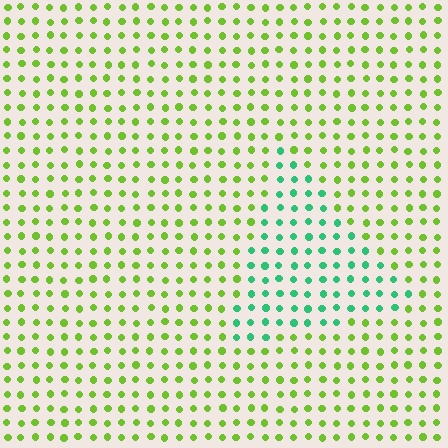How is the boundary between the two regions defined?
The boundary is defined purely by a slight shift in hue (about 55 degrees). Spacing, size, and orientation are identical on both sides.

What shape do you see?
I see a triangle.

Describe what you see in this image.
The image is filled with small lime elements in a uniform arrangement. A triangle-shaped region is visible where the elements are tinted to a slightly different hue, forming a subtle color boundary.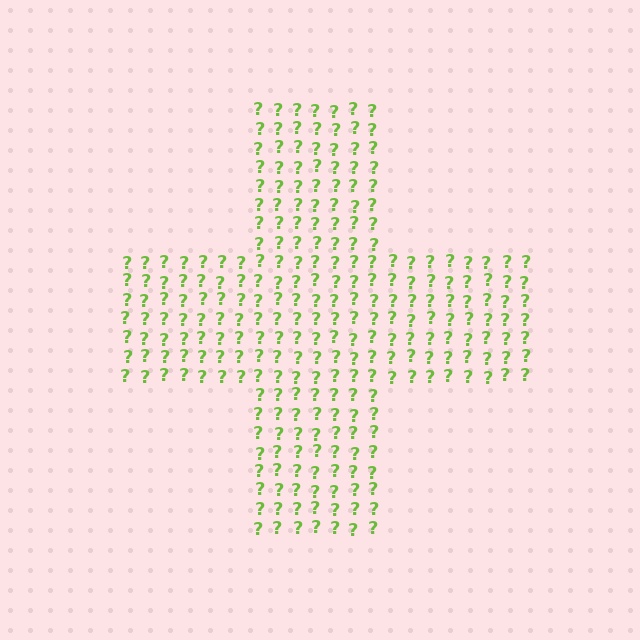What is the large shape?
The large shape is a cross.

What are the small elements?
The small elements are question marks.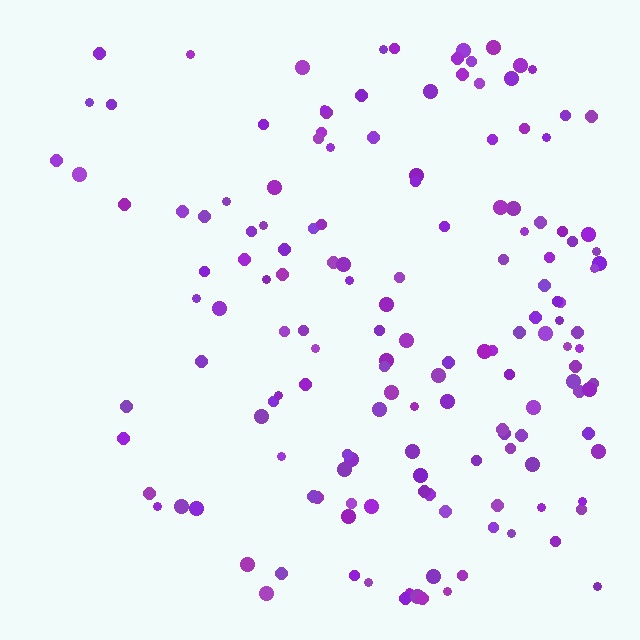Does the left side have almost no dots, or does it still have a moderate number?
Still a moderate number, just noticeably fewer than the right.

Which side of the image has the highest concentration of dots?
The right.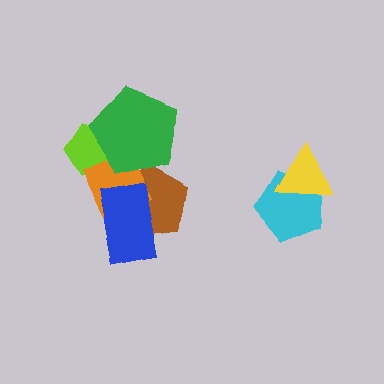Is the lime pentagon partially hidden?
Yes, it is partially covered by another shape.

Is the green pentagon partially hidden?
No, no other shape covers it.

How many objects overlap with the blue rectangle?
2 objects overlap with the blue rectangle.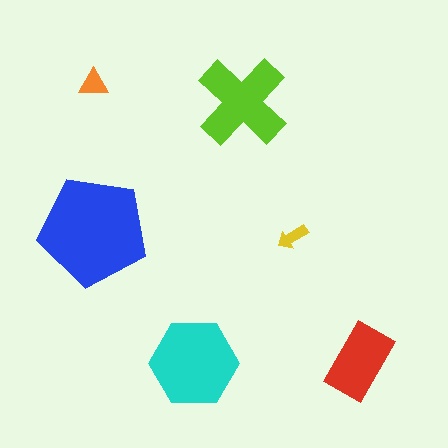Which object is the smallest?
The yellow arrow.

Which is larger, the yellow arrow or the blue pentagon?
The blue pentagon.